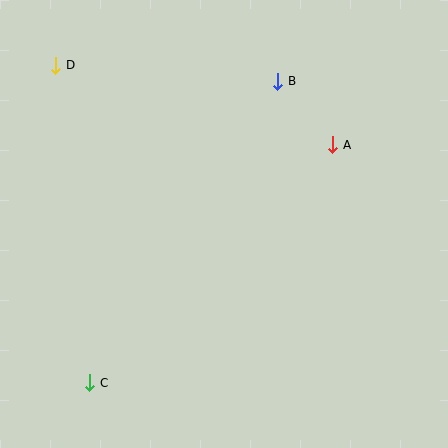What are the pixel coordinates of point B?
Point B is at (278, 81).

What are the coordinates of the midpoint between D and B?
The midpoint between D and B is at (167, 73).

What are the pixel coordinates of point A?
Point A is at (333, 145).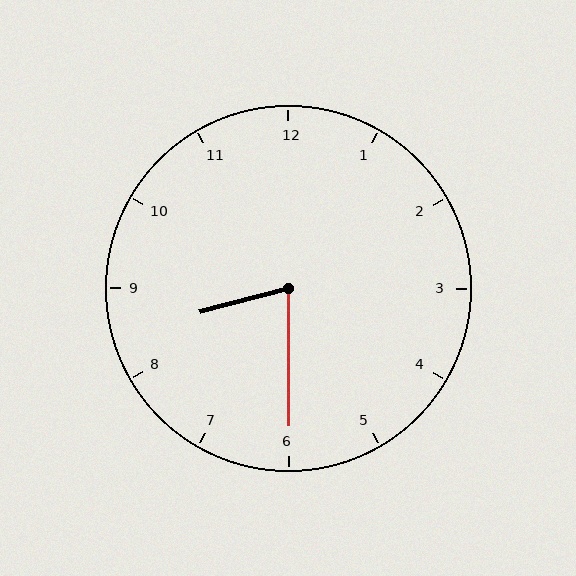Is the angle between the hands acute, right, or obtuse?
It is acute.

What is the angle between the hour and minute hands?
Approximately 75 degrees.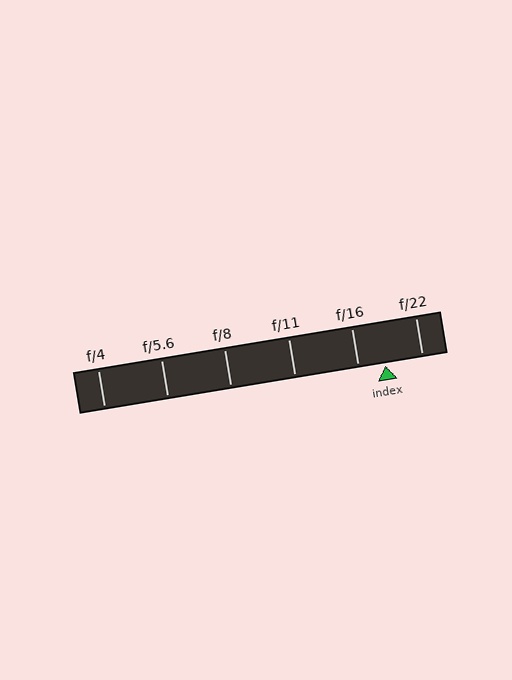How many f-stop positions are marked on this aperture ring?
There are 6 f-stop positions marked.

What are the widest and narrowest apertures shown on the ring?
The widest aperture shown is f/4 and the narrowest is f/22.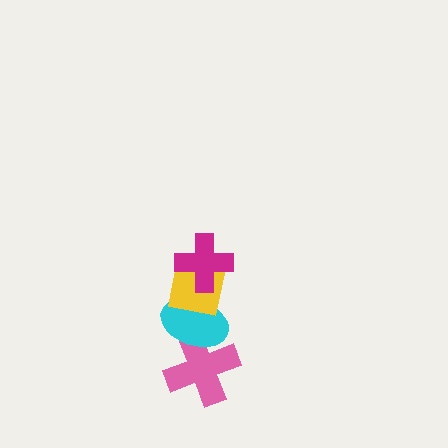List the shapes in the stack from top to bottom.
From top to bottom: the magenta cross, the yellow square, the cyan ellipse, the pink cross.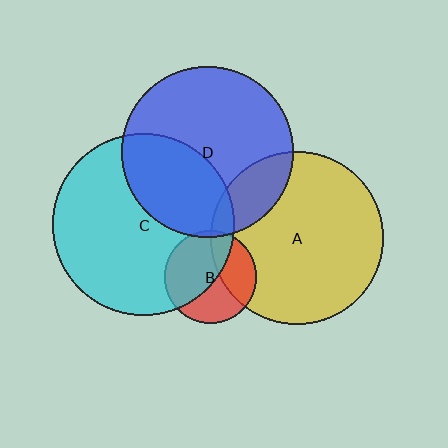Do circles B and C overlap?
Yes.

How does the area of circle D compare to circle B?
Approximately 3.5 times.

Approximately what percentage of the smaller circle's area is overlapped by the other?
Approximately 55%.